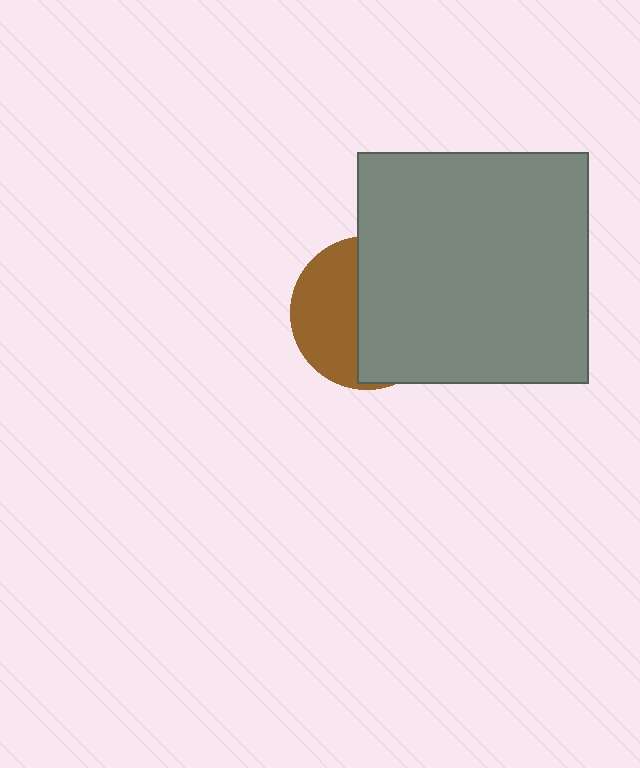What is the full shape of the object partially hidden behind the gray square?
The partially hidden object is a brown circle.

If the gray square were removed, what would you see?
You would see the complete brown circle.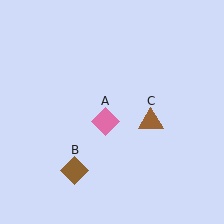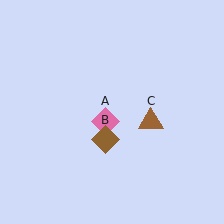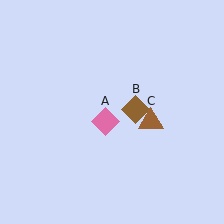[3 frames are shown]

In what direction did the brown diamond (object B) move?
The brown diamond (object B) moved up and to the right.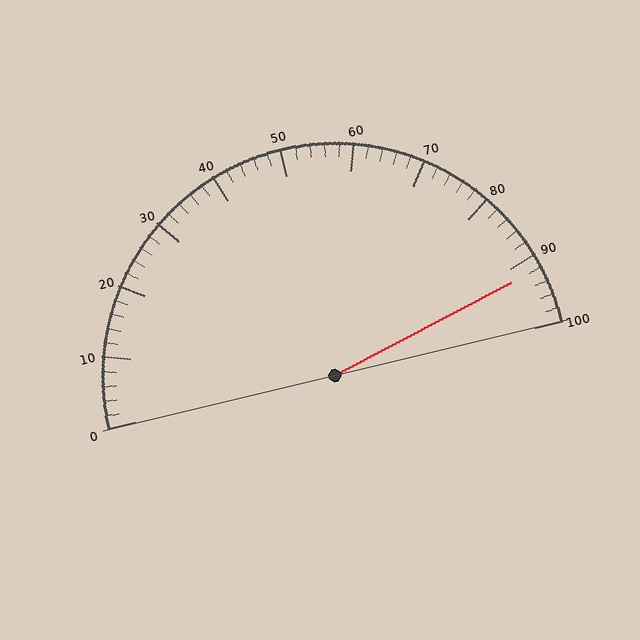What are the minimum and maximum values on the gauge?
The gauge ranges from 0 to 100.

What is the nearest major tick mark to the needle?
The nearest major tick mark is 90.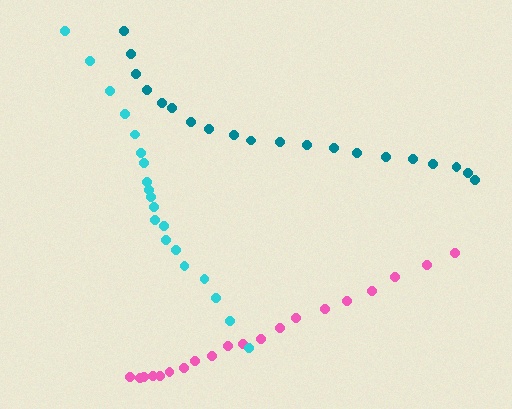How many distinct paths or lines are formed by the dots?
There are 3 distinct paths.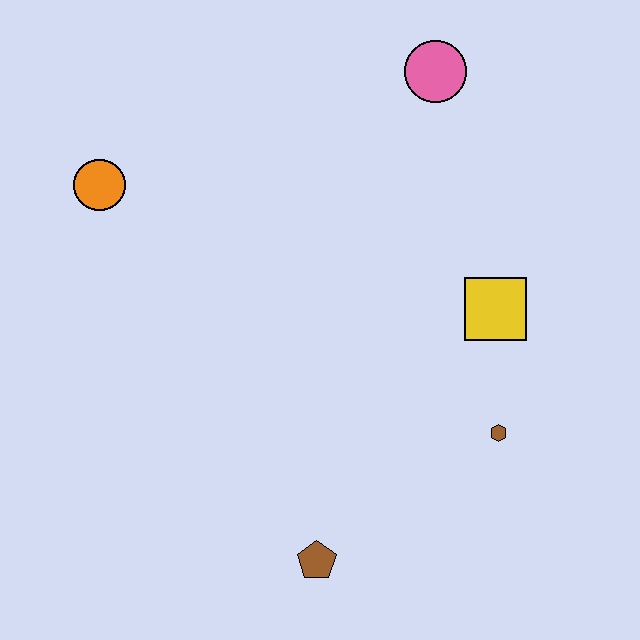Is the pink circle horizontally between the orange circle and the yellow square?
Yes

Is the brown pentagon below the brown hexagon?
Yes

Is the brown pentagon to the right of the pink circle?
No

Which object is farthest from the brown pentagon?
The pink circle is farthest from the brown pentagon.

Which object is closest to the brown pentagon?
The brown hexagon is closest to the brown pentagon.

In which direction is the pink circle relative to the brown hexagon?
The pink circle is above the brown hexagon.